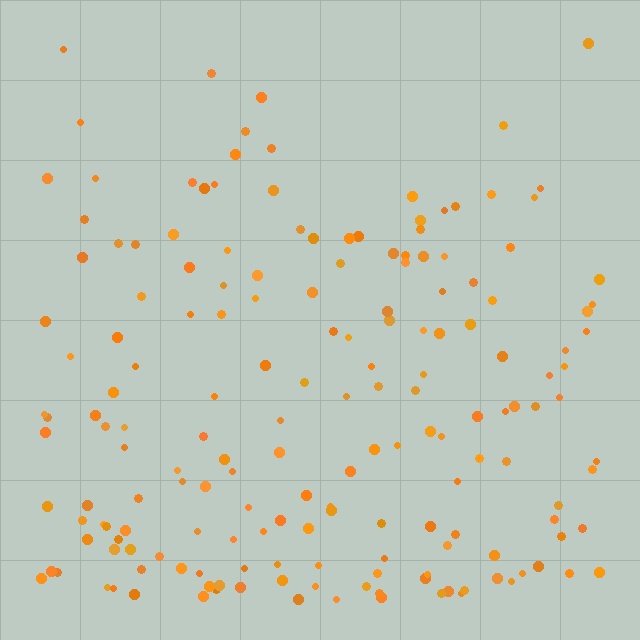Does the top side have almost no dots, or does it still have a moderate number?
Still a moderate number, just noticeably fewer than the bottom.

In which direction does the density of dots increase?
From top to bottom, with the bottom side densest.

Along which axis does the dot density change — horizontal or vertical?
Vertical.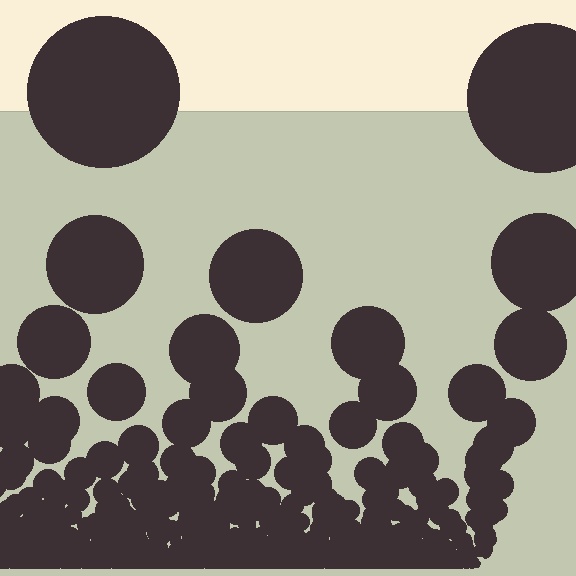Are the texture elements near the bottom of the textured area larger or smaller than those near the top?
Smaller. The gradient is inverted — elements near the bottom are smaller and denser.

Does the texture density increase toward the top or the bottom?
Density increases toward the bottom.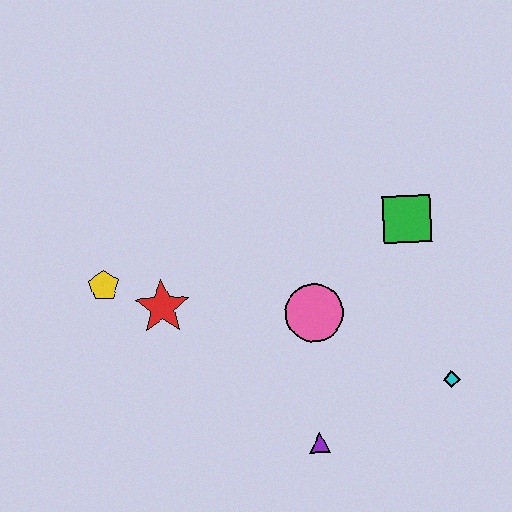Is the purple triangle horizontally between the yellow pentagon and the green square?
Yes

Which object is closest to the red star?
The yellow pentagon is closest to the red star.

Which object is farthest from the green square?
The yellow pentagon is farthest from the green square.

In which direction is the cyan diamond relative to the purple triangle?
The cyan diamond is to the right of the purple triangle.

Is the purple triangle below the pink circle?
Yes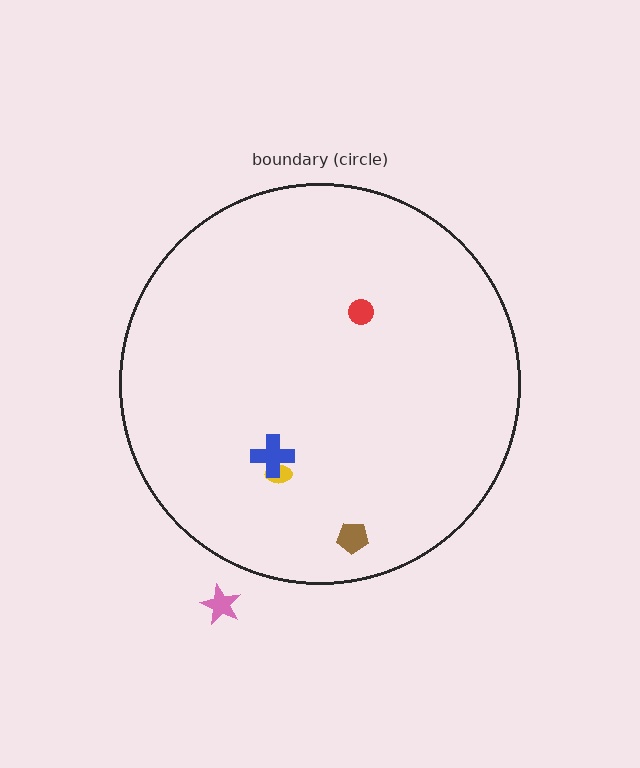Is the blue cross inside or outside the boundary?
Inside.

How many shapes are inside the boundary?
4 inside, 1 outside.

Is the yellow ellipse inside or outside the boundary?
Inside.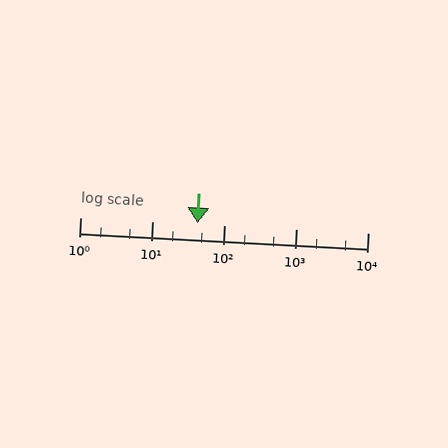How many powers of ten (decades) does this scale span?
The scale spans 4 decades, from 1 to 10000.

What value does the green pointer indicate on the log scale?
The pointer indicates approximately 43.